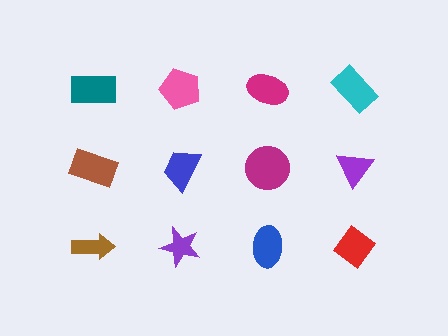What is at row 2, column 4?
A purple triangle.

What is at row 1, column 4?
A cyan rectangle.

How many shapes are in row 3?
4 shapes.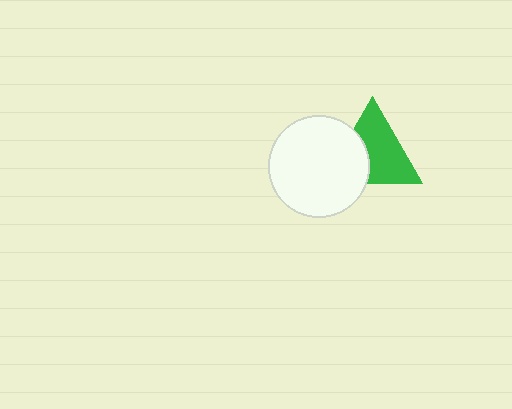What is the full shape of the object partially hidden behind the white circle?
The partially hidden object is a green triangle.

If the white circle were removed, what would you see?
You would see the complete green triangle.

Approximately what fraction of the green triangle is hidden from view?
Roughly 35% of the green triangle is hidden behind the white circle.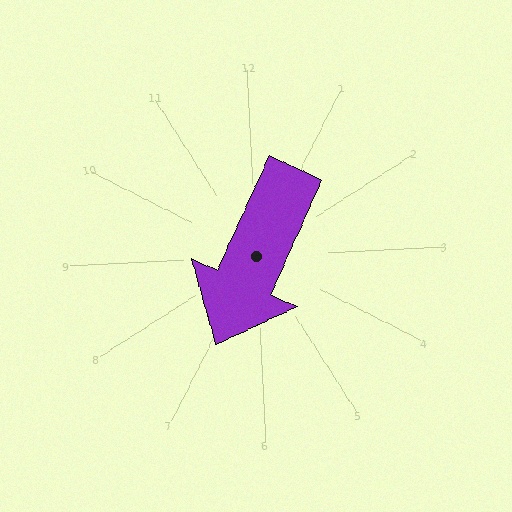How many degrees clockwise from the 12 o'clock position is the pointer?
Approximately 207 degrees.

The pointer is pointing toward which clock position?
Roughly 7 o'clock.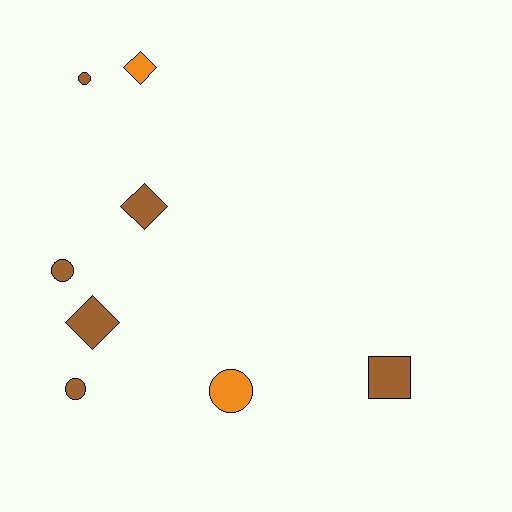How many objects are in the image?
There are 8 objects.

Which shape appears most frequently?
Circle, with 4 objects.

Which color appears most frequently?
Brown, with 6 objects.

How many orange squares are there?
There are no orange squares.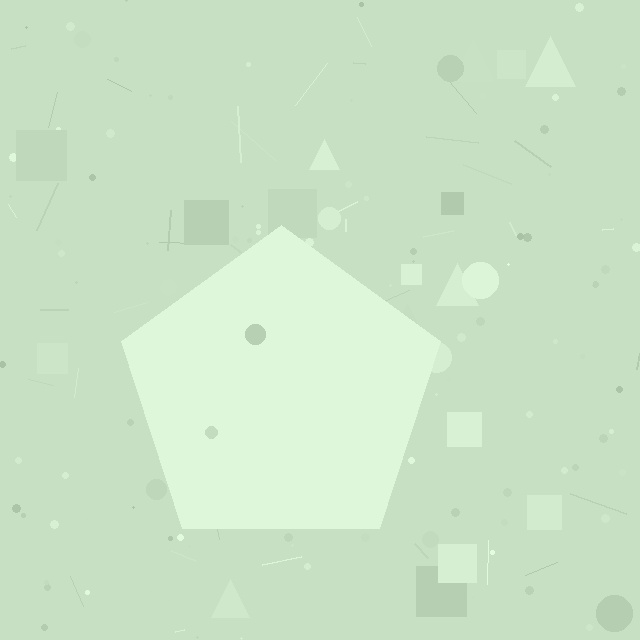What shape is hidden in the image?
A pentagon is hidden in the image.